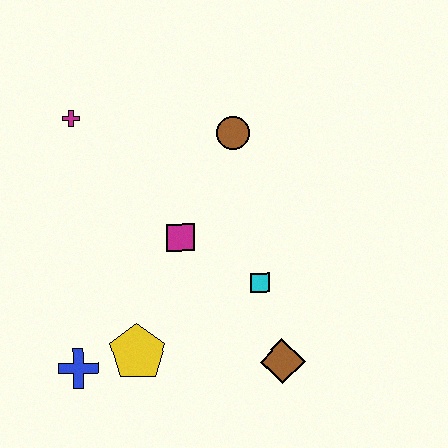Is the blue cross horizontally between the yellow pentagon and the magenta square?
No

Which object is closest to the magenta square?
The cyan square is closest to the magenta square.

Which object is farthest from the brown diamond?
The magenta cross is farthest from the brown diamond.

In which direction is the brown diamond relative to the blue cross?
The brown diamond is to the right of the blue cross.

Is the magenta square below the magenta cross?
Yes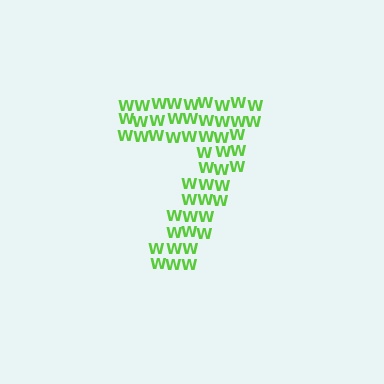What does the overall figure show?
The overall figure shows the digit 7.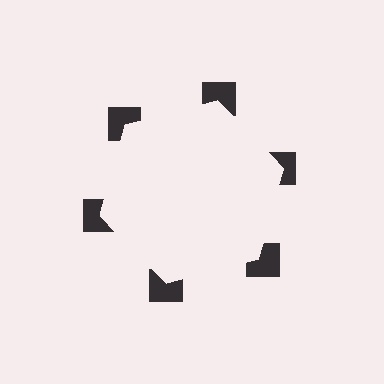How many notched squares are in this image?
There are 6 — one at each vertex of the illusory hexagon.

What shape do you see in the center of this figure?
An illusory hexagon — its edges are inferred from the aligned wedge cuts in the notched squares, not physically drawn.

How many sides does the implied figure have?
6 sides.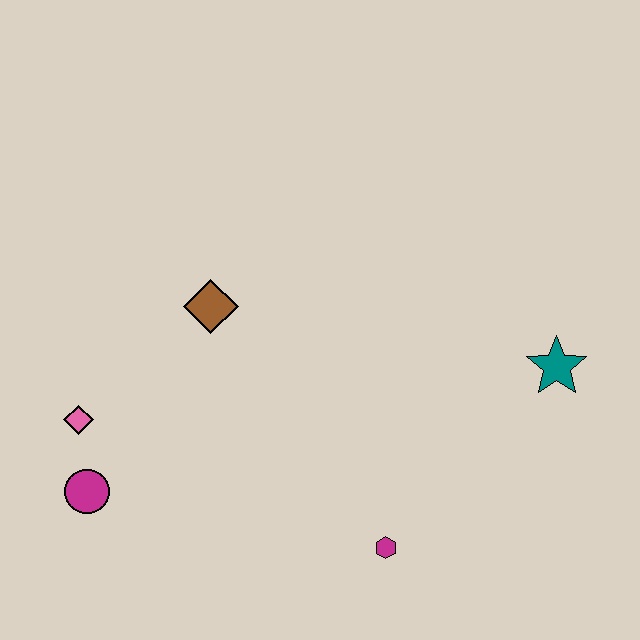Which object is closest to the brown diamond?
The pink diamond is closest to the brown diamond.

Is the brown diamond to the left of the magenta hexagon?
Yes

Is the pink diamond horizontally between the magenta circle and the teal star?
No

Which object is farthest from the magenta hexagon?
The pink diamond is farthest from the magenta hexagon.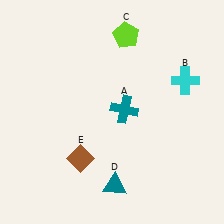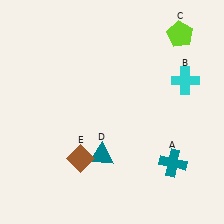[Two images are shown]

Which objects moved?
The objects that moved are: the teal cross (A), the lime pentagon (C), the teal triangle (D).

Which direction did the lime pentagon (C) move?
The lime pentagon (C) moved right.